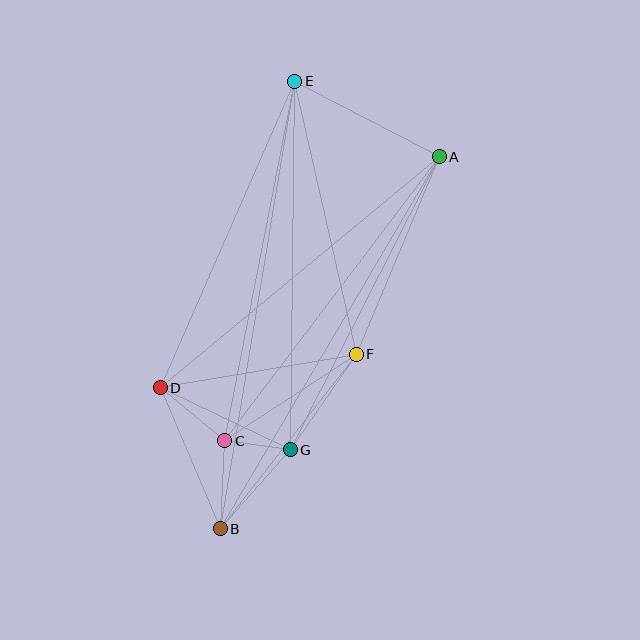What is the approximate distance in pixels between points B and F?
The distance between B and F is approximately 221 pixels.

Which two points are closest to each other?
Points C and G are closest to each other.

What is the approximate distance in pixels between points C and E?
The distance between C and E is approximately 366 pixels.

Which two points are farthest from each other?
Points B and E are farthest from each other.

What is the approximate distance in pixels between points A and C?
The distance between A and C is approximately 356 pixels.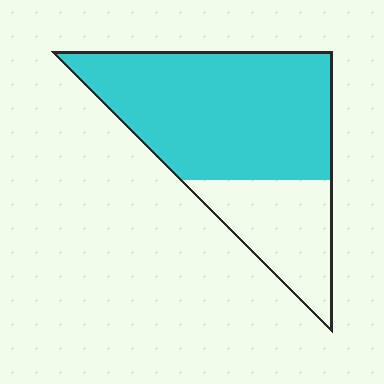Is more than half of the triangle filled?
Yes.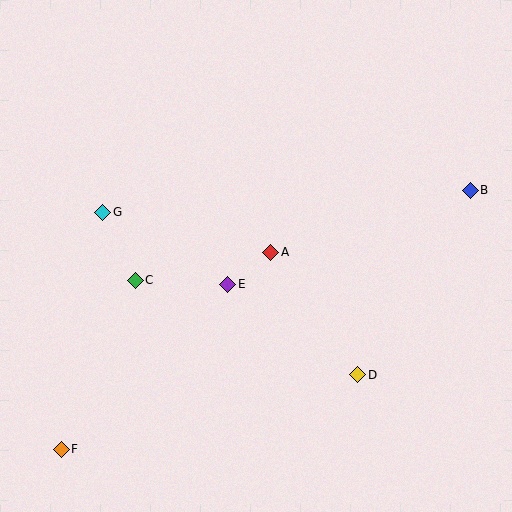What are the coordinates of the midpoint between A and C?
The midpoint between A and C is at (203, 266).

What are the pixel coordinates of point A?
Point A is at (271, 252).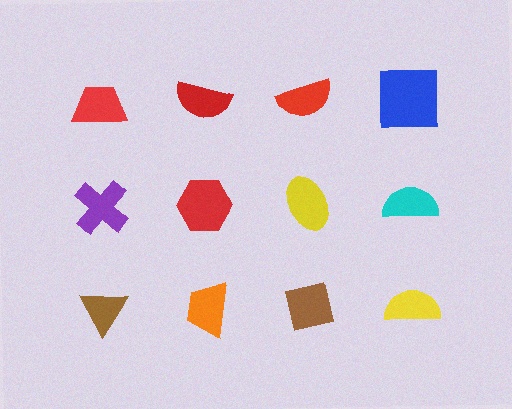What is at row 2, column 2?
A red hexagon.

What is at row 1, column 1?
A red trapezoid.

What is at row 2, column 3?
A yellow ellipse.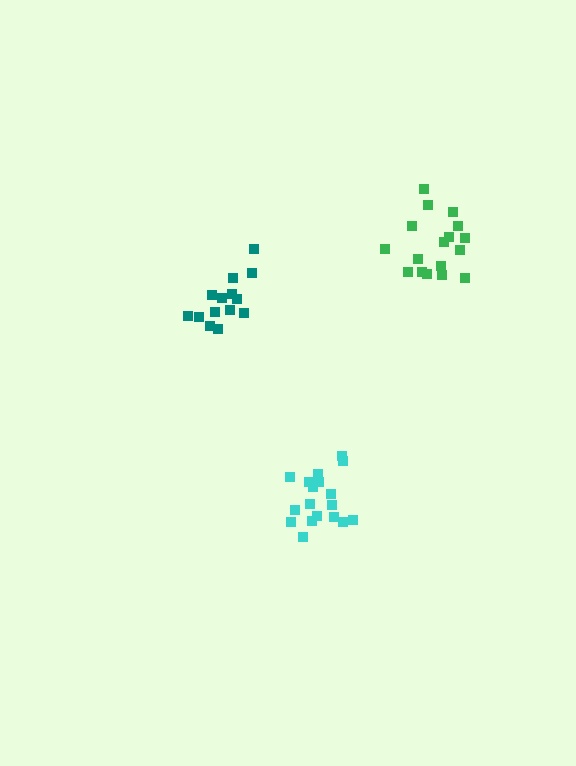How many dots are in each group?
Group 1: 14 dots, Group 2: 18 dots, Group 3: 17 dots (49 total).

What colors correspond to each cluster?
The clusters are colored: teal, cyan, green.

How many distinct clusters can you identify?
There are 3 distinct clusters.